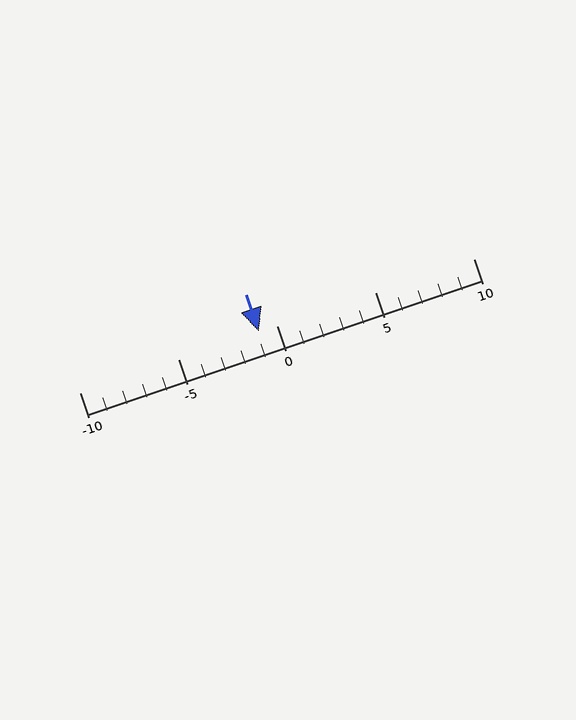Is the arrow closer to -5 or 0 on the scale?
The arrow is closer to 0.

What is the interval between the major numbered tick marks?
The major tick marks are spaced 5 units apart.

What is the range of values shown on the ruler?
The ruler shows values from -10 to 10.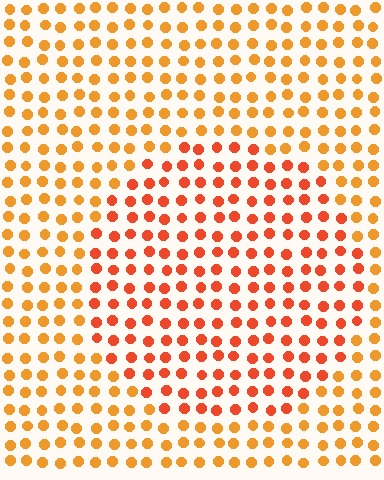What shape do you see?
I see a circle.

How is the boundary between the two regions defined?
The boundary is defined purely by a slight shift in hue (about 25 degrees). Spacing, size, and orientation are identical on both sides.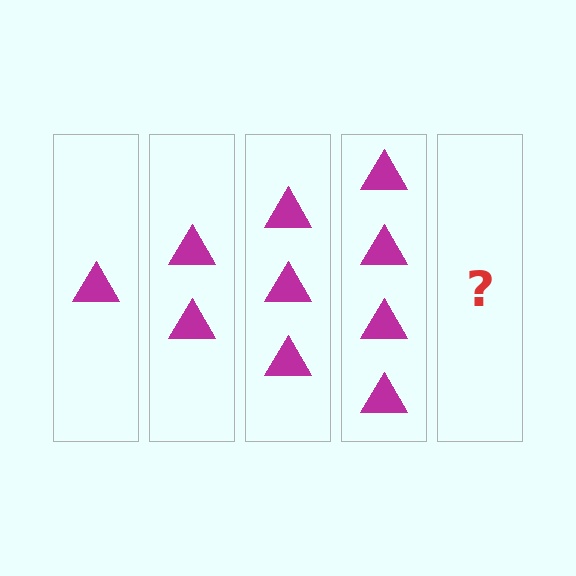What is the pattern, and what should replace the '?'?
The pattern is that each step adds one more triangle. The '?' should be 5 triangles.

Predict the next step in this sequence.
The next step is 5 triangles.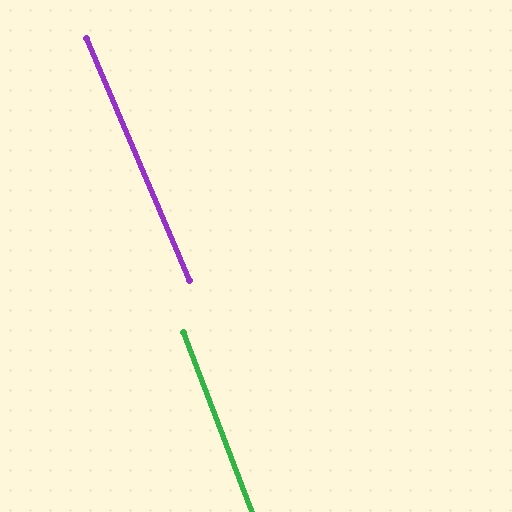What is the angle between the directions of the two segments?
Approximately 2 degrees.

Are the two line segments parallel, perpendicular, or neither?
Parallel — their directions differ by only 1.9°.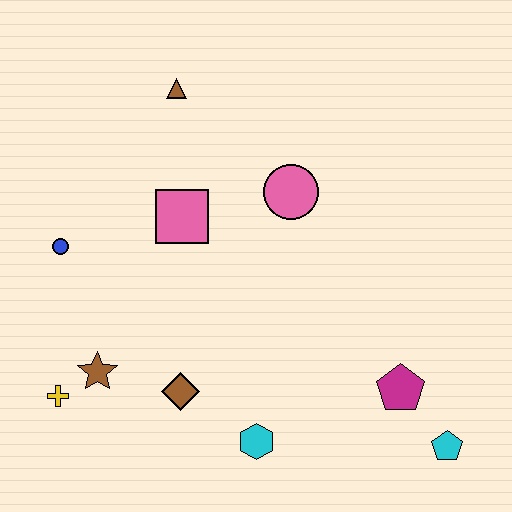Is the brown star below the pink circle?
Yes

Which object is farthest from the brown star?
The cyan pentagon is farthest from the brown star.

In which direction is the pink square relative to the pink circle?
The pink square is to the left of the pink circle.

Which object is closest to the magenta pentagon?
The cyan pentagon is closest to the magenta pentagon.